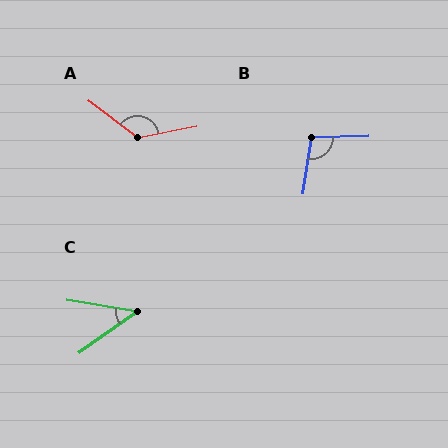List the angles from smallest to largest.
C (44°), B (100°), A (131°).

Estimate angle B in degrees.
Approximately 100 degrees.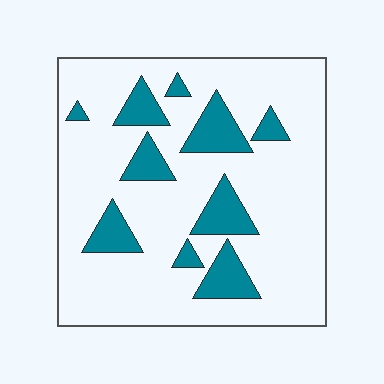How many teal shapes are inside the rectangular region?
10.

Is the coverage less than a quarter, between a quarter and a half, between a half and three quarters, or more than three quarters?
Less than a quarter.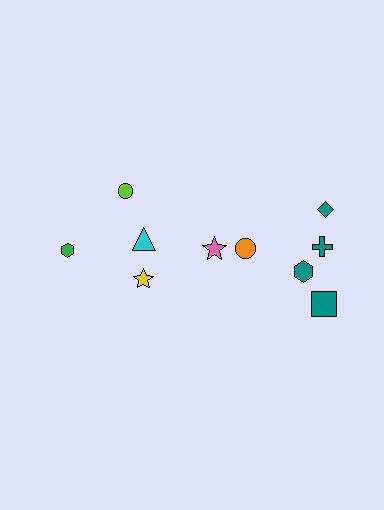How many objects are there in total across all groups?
There are 10 objects.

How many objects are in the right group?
There are 6 objects.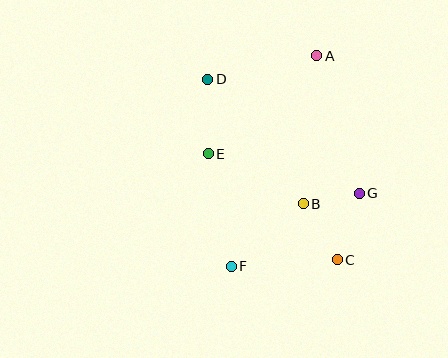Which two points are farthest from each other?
Points A and F are farthest from each other.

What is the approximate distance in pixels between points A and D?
The distance between A and D is approximately 111 pixels.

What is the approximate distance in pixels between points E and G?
The distance between E and G is approximately 156 pixels.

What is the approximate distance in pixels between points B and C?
The distance between B and C is approximately 65 pixels.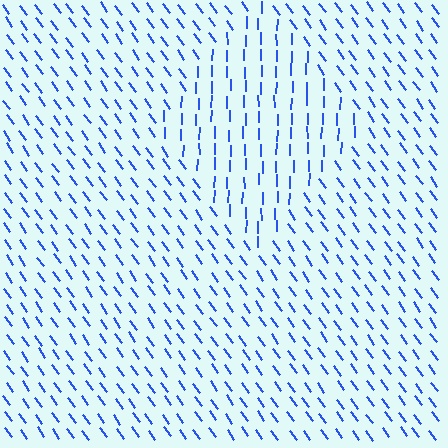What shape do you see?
I see a diamond.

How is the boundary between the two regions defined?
The boundary is defined purely by a change in line orientation (approximately 36 degrees difference). All lines are the same color and thickness.